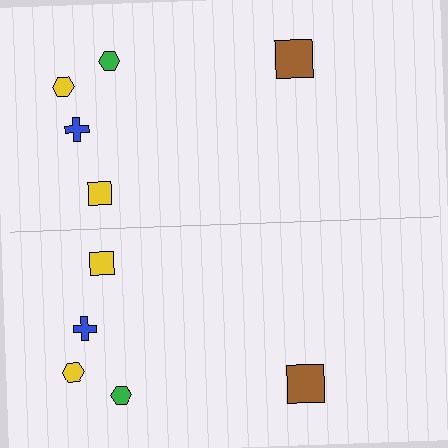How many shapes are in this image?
There are 10 shapes in this image.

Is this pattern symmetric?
Yes, this pattern has bilateral (reflection) symmetry.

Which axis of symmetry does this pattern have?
The pattern has a horizontal axis of symmetry running through the center of the image.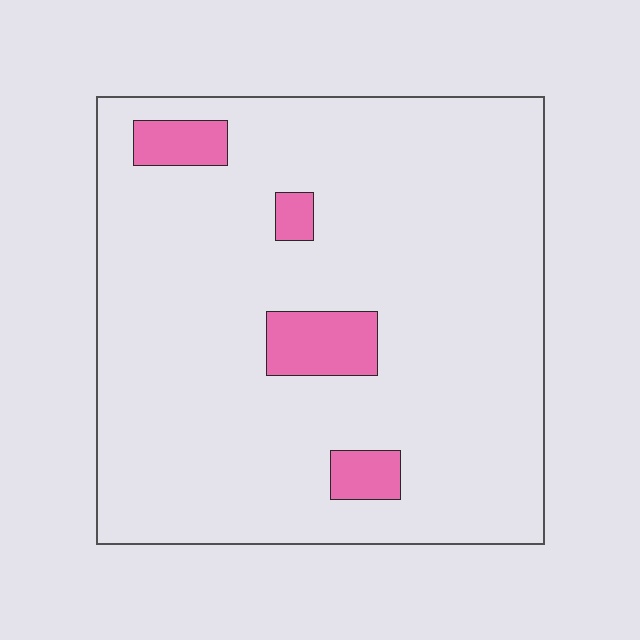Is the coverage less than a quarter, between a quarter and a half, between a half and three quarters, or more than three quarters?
Less than a quarter.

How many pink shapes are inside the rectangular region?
4.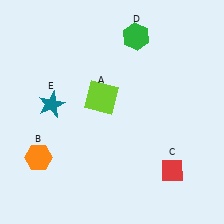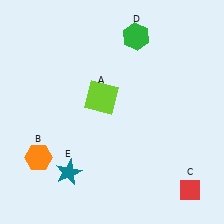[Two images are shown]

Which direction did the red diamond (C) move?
The red diamond (C) moved down.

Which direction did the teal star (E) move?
The teal star (E) moved down.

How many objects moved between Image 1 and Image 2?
2 objects moved between the two images.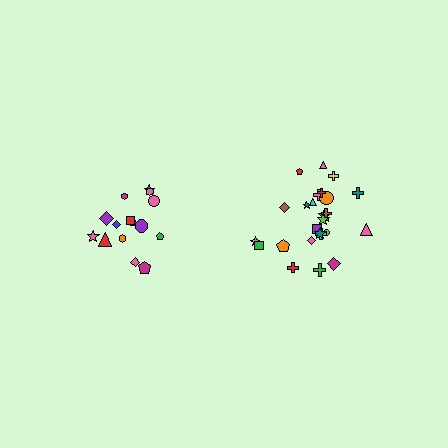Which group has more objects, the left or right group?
The right group.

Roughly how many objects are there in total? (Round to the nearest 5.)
Roughly 40 objects in total.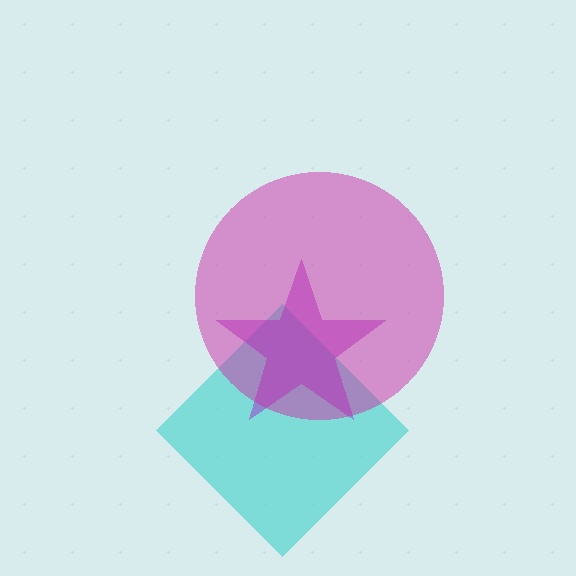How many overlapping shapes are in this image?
There are 3 overlapping shapes in the image.